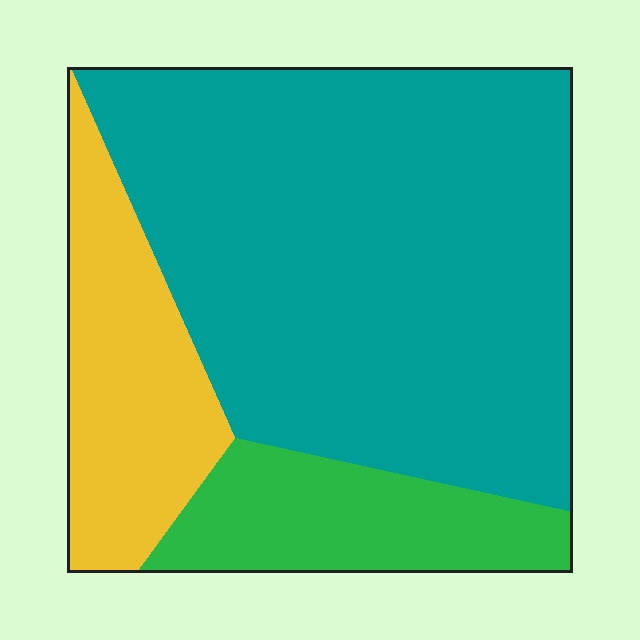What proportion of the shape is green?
Green takes up about one sixth (1/6) of the shape.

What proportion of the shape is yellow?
Yellow takes up about one fifth (1/5) of the shape.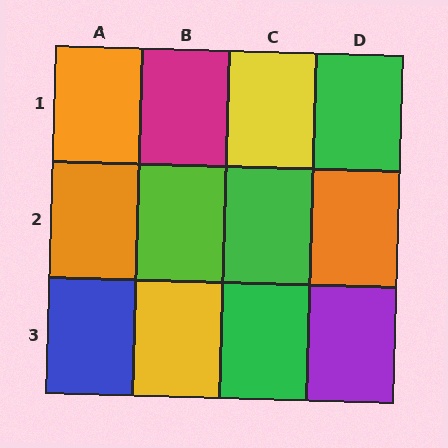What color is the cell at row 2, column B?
Lime.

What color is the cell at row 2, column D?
Orange.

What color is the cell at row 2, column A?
Orange.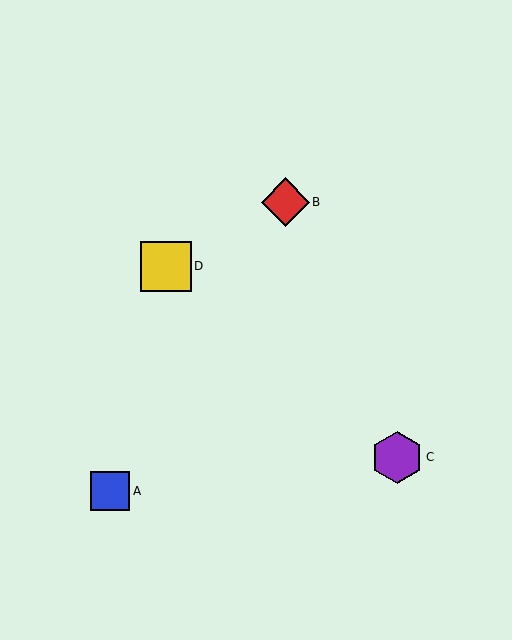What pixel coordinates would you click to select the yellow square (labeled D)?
Click at (166, 266) to select the yellow square D.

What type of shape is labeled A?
Shape A is a blue square.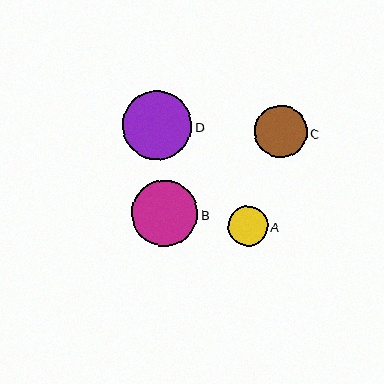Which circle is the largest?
Circle D is the largest with a size of approximately 69 pixels.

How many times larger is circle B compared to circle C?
Circle B is approximately 1.3 times the size of circle C.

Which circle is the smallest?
Circle A is the smallest with a size of approximately 40 pixels.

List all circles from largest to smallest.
From largest to smallest: D, B, C, A.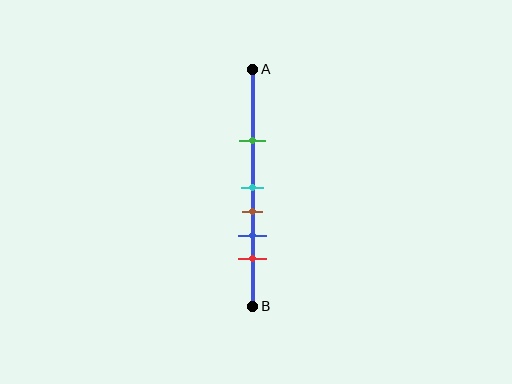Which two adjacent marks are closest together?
The cyan and brown marks are the closest adjacent pair.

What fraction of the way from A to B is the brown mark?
The brown mark is approximately 60% (0.6) of the way from A to B.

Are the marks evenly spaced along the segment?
No, the marks are not evenly spaced.